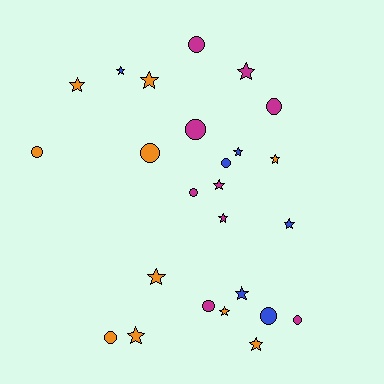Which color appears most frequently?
Orange, with 10 objects.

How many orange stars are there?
There are 7 orange stars.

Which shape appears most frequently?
Star, with 14 objects.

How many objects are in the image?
There are 25 objects.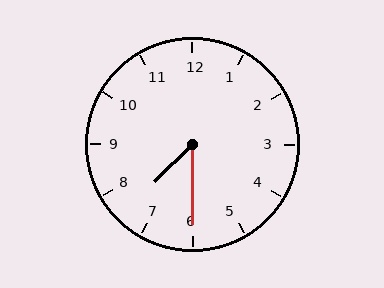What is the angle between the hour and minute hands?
Approximately 45 degrees.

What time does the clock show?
7:30.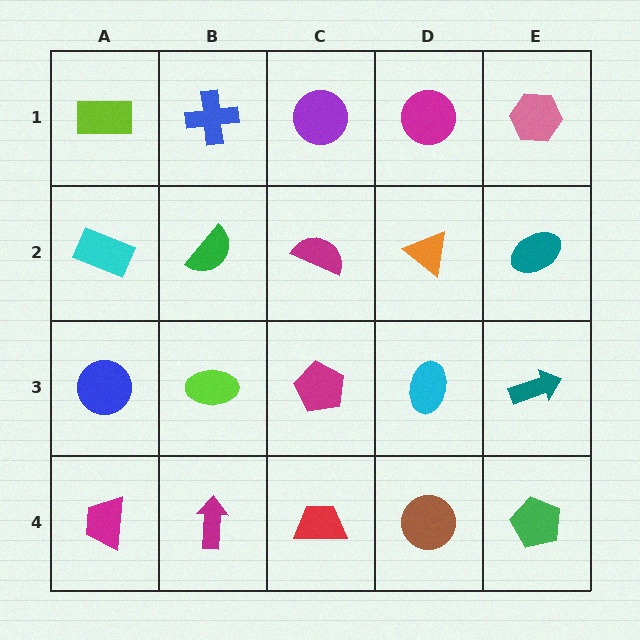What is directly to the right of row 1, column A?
A blue cross.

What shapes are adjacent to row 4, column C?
A magenta pentagon (row 3, column C), a magenta arrow (row 4, column B), a brown circle (row 4, column D).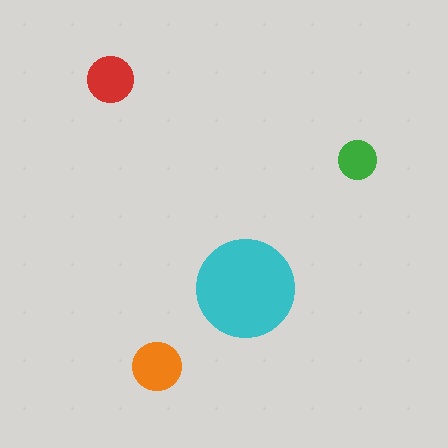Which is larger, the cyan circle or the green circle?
The cyan one.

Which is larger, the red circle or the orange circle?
The orange one.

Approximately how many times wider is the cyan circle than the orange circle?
About 2 times wider.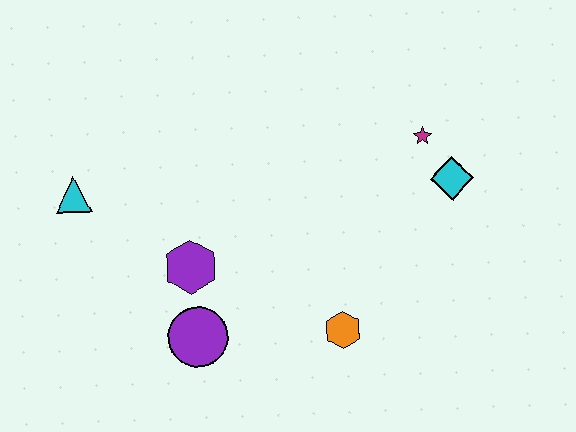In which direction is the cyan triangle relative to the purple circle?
The cyan triangle is above the purple circle.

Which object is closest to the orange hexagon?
The purple circle is closest to the orange hexagon.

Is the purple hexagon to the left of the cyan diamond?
Yes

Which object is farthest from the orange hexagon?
The cyan triangle is farthest from the orange hexagon.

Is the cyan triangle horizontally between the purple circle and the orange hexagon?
No